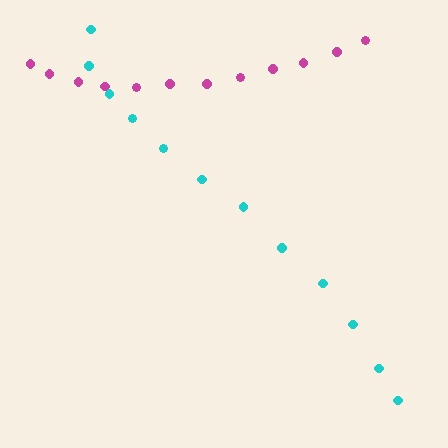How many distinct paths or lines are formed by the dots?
There are 2 distinct paths.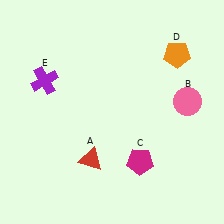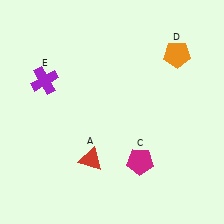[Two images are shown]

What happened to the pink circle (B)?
The pink circle (B) was removed in Image 2. It was in the top-right area of Image 1.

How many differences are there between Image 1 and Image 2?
There is 1 difference between the two images.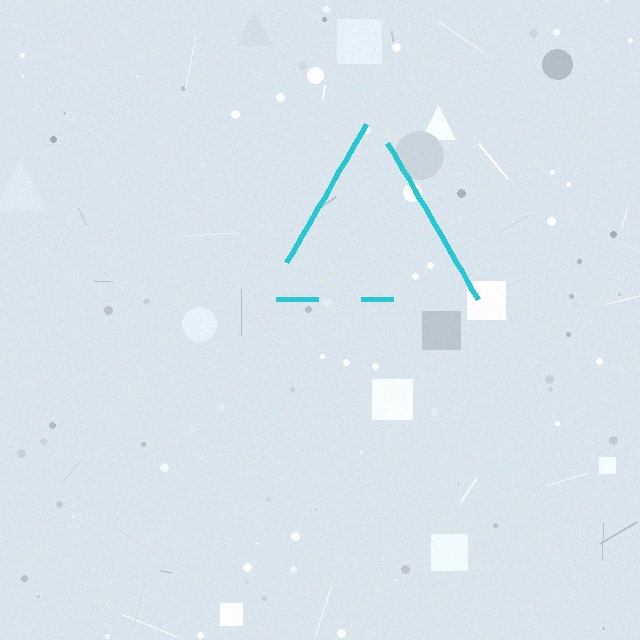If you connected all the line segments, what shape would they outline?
They would outline a triangle.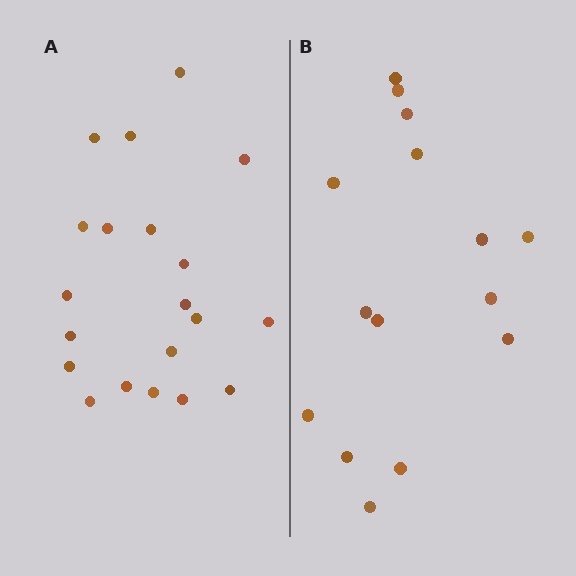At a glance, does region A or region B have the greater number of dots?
Region A (the left region) has more dots.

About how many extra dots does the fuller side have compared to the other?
Region A has about 5 more dots than region B.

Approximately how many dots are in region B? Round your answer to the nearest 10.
About 20 dots. (The exact count is 15, which rounds to 20.)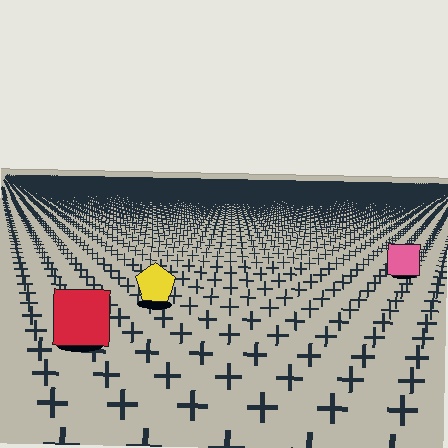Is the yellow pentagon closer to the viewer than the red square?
No. The red square is closer — you can tell from the texture gradient: the ground texture is coarser near it.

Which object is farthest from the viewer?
The pink square is farthest from the viewer. It appears smaller and the ground texture around it is denser.